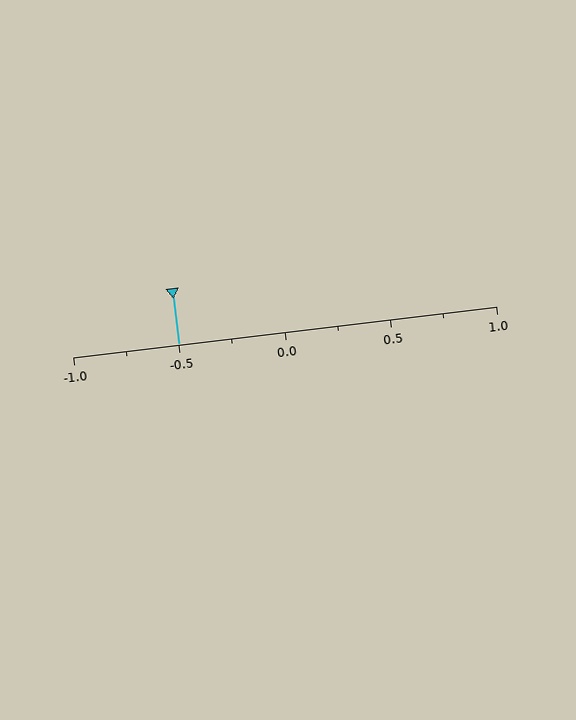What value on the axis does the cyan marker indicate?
The marker indicates approximately -0.5.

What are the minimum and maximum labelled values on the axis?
The axis runs from -1.0 to 1.0.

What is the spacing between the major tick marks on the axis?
The major ticks are spaced 0.5 apart.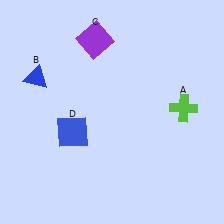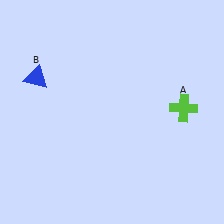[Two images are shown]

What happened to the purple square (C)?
The purple square (C) was removed in Image 2. It was in the top-left area of Image 1.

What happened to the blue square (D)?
The blue square (D) was removed in Image 2. It was in the bottom-left area of Image 1.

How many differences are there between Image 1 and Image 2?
There are 2 differences between the two images.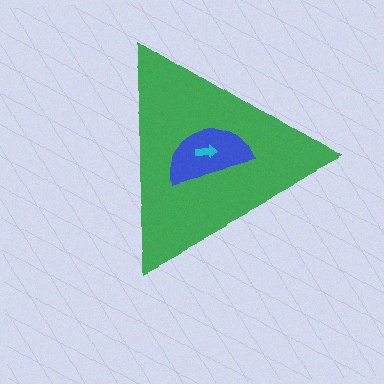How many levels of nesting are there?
3.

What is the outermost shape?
The green triangle.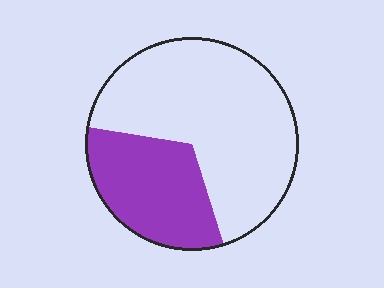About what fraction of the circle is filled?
About one third (1/3).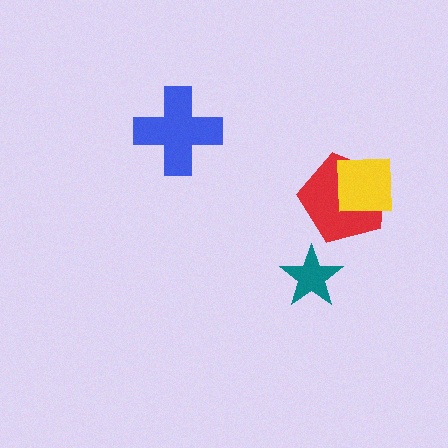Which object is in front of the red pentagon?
The yellow square is in front of the red pentagon.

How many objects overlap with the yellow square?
1 object overlaps with the yellow square.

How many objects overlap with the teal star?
0 objects overlap with the teal star.